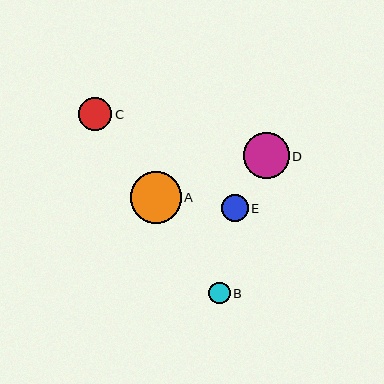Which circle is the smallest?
Circle B is the smallest with a size of approximately 21 pixels.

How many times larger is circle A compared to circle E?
Circle A is approximately 1.9 times the size of circle E.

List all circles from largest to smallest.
From largest to smallest: A, D, C, E, B.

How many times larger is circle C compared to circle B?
Circle C is approximately 1.6 times the size of circle B.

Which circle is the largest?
Circle A is the largest with a size of approximately 51 pixels.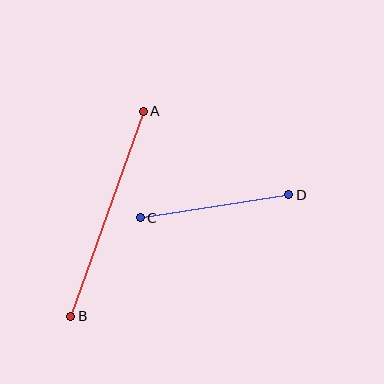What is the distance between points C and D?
The distance is approximately 150 pixels.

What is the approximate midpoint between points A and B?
The midpoint is at approximately (107, 214) pixels.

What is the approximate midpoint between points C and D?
The midpoint is at approximately (215, 206) pixels.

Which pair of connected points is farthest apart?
Points A and B are farthest apart.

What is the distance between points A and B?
The distance is approximately 217 pixels.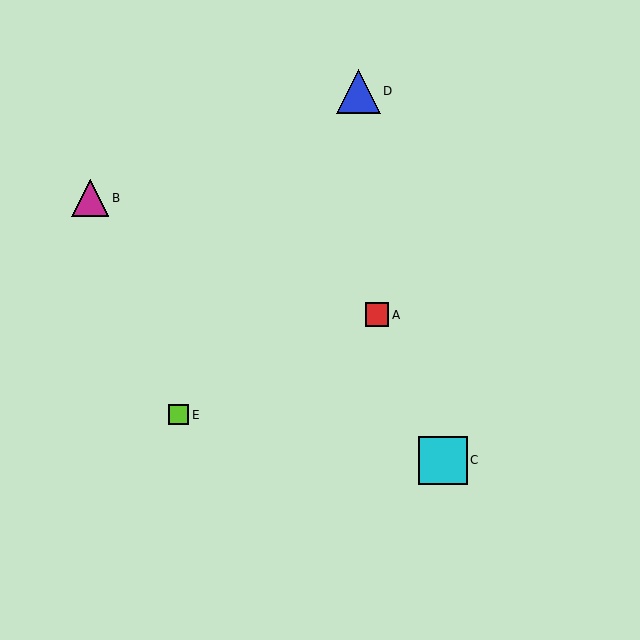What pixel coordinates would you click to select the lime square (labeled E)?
Click at (179, 415) to select the lime square E.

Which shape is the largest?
The cyan square (labeled C) is the largest.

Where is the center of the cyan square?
The center of the cyan square is at (443, 460).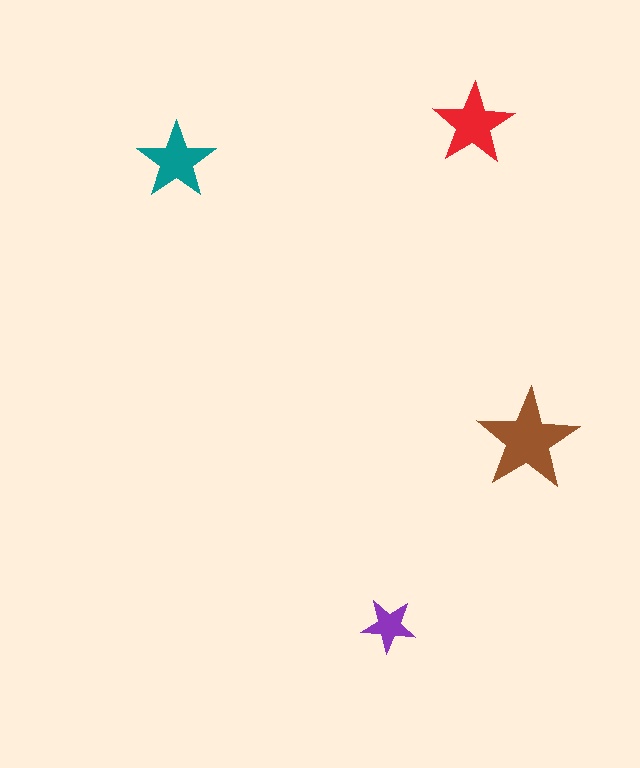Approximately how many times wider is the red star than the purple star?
About 1.5 times wider.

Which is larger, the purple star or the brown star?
The brown one.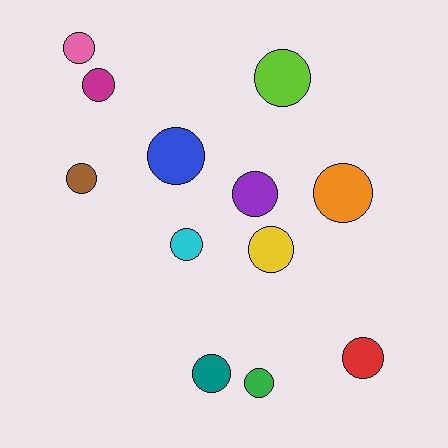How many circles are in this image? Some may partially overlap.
There are 12 circles.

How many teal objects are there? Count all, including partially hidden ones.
There is 1 teal object.